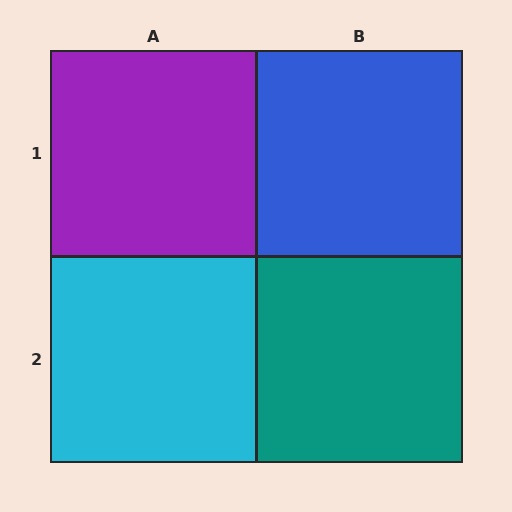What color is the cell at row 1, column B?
Blue.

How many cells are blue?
1 cell is blue.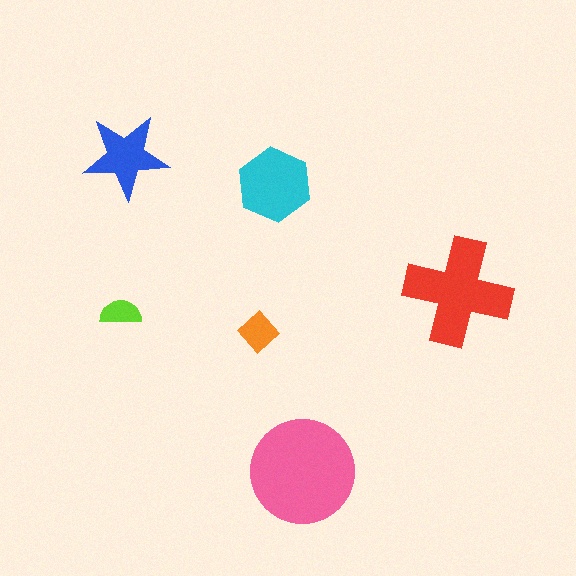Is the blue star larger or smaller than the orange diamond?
Larger.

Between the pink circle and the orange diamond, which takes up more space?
The pink circle.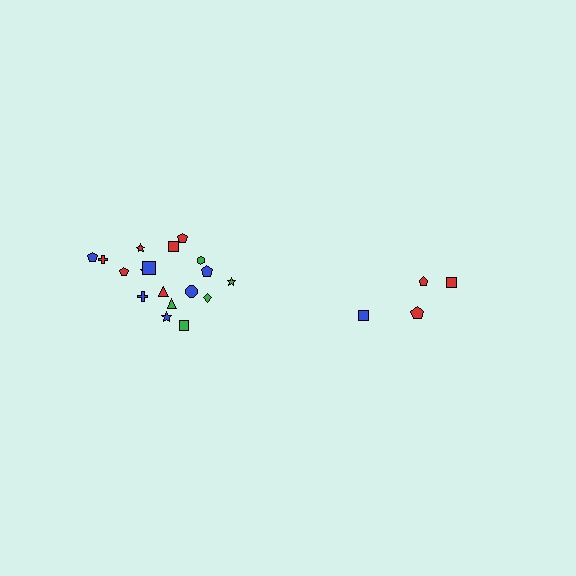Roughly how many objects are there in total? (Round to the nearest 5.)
Roughly 20 objects in total.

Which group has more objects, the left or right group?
The left group.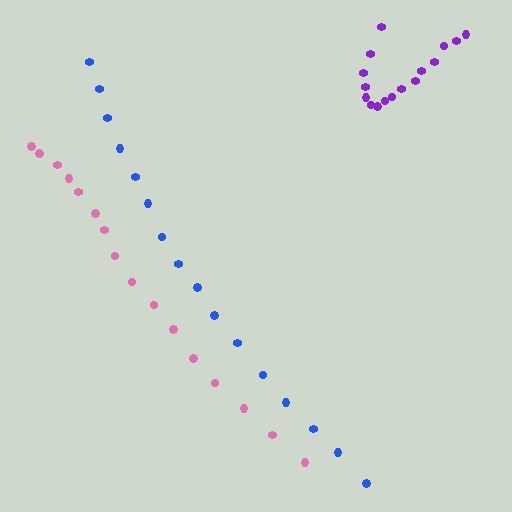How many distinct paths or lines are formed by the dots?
There are 3 distinct paths.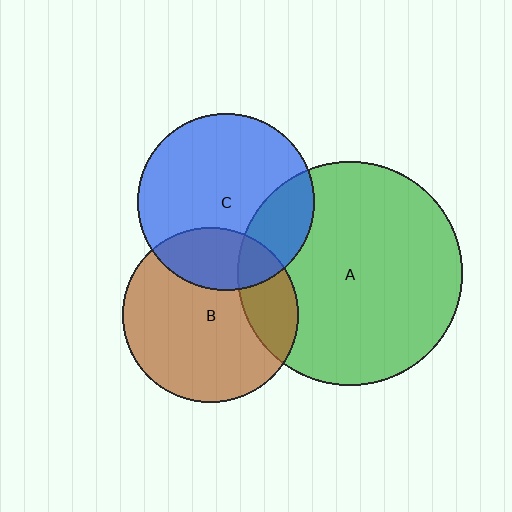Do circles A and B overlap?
Yes.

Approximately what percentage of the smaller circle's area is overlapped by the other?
Approximately 20%.